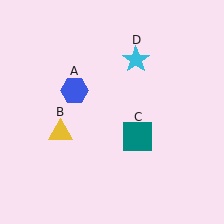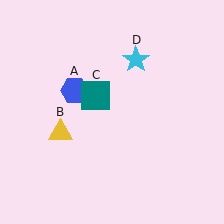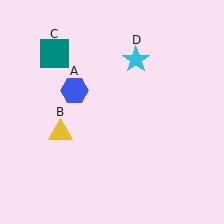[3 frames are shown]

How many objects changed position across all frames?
1 object changed position: teal square (object C).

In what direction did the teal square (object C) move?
The teal square (object C) moved up and to the left.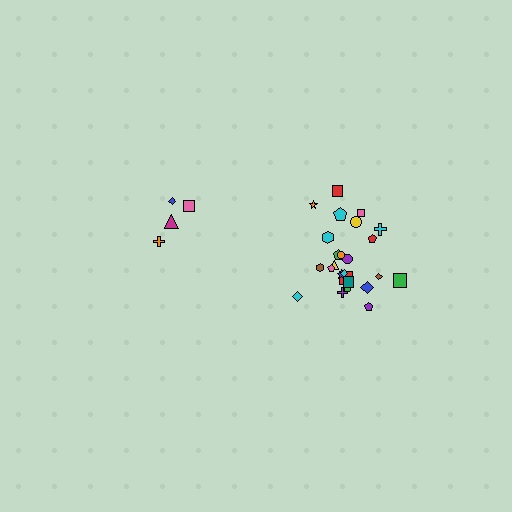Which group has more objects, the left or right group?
The right group.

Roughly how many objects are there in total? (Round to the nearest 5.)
Roughly 30 objects in total.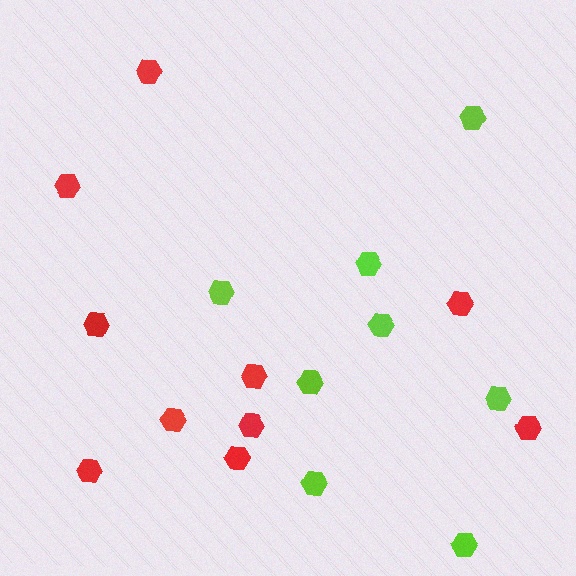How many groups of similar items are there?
There are 2 groups: one group of red hexagons (10) and one group of lime hexagons (8).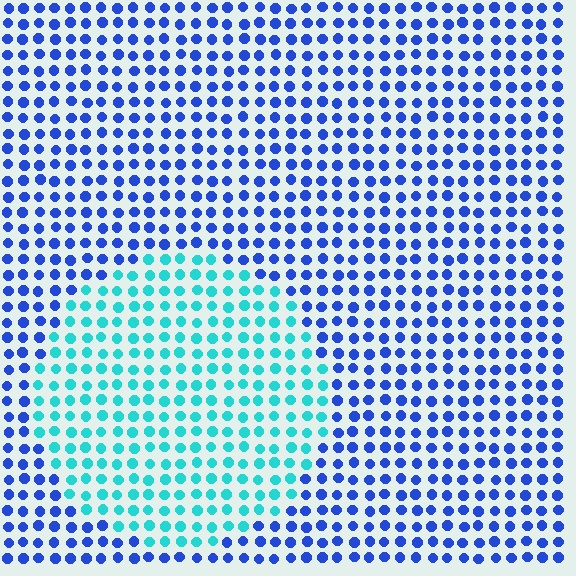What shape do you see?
I see a circle.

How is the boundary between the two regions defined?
The boundary is defined purely by a slight shift in hue (about 50 degrees). Spacing, size, and orientation are identical on both sides.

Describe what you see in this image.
The image is filled with small blue elements in a uniform arrangement. A circle-shaped region is visible where the elements are tinted to a slightly different hue, forming a subtle color boundary.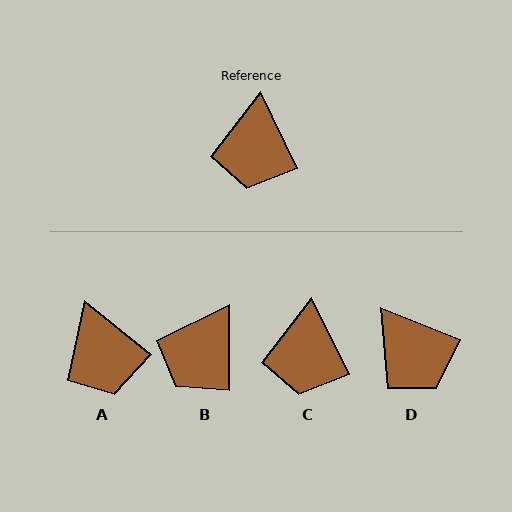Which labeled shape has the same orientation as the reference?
C.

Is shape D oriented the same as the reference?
No, it is off by about 42 degrees.